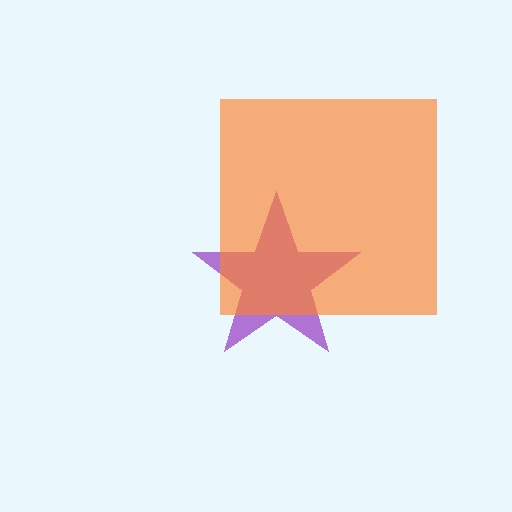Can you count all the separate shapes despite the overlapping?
Yes, there are 2 separate shapes.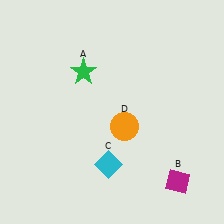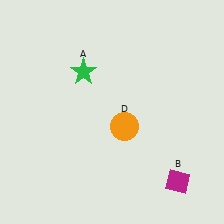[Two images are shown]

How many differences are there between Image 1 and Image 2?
There is 1 difference between the two images.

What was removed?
The cyan diamond (C) was removed in Image 2.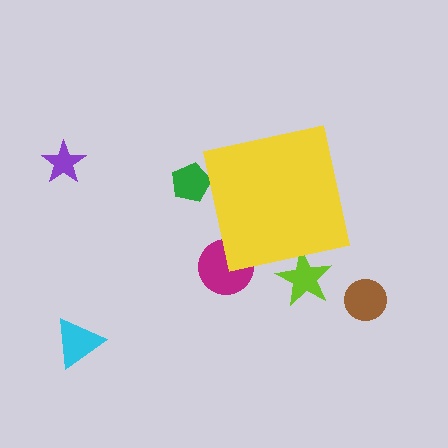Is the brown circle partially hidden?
No, the brown circle is fully visible.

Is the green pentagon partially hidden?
Yes, the green pentagon is partially hidden behind the yellow square.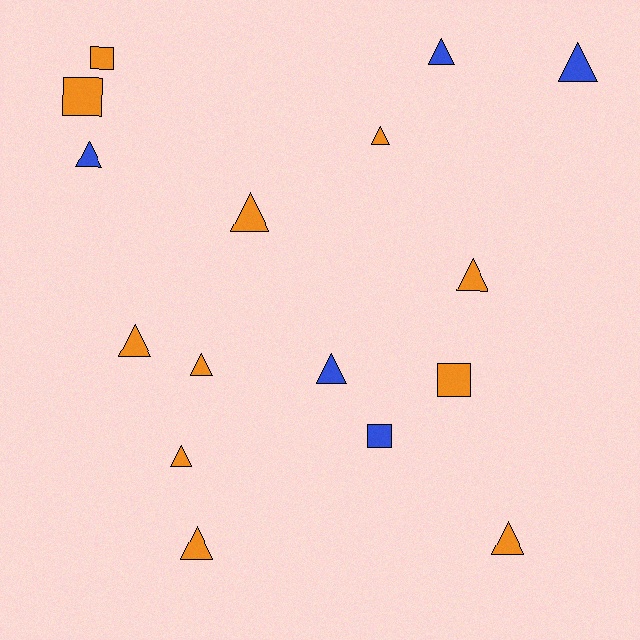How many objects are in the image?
There are 16 objects.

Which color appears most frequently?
Orange, with 11 objects.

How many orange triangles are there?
There are 8 orange triangles.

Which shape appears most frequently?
Triangle, with 12 objects.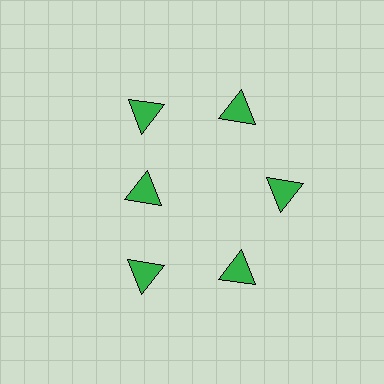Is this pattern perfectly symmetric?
No. The 6 green triangles are arranged in a ring, but one element near the 9 o'clock position is pulled inward toward the center, breaking the 6-fold rotational symmetry.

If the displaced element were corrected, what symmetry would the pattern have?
It would have 6-fold rotational symmetry — the pattern would map onto itself every 60 degrees.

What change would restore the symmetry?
The symmetry would be restored by moving it outward, back onto the ring so that all 6 triangles sit at equal angles and equal distance from the center.